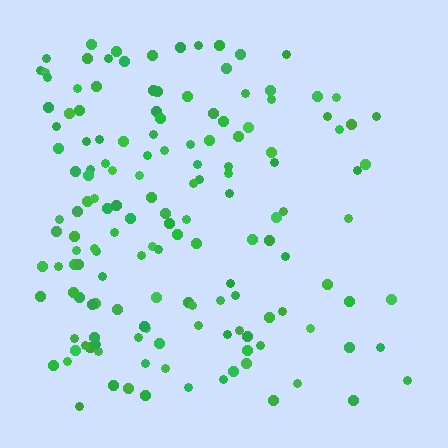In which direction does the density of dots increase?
From right to left, with the left side densest.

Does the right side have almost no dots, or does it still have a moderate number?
Still a moderate number, just noticeably fewer than the left.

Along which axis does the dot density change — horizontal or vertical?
Horizontal.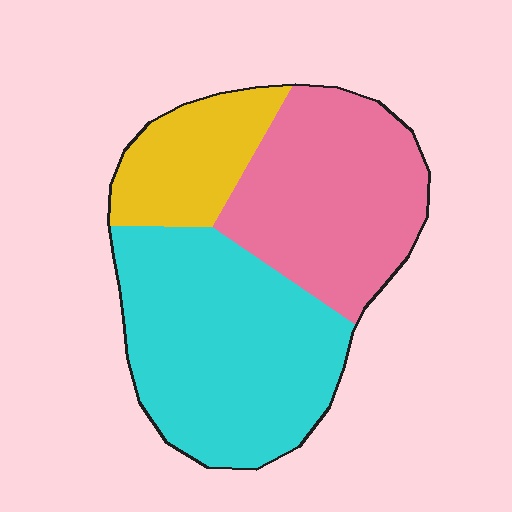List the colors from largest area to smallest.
From largest to smallest: cyan, pink, yellow.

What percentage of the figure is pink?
Pink covers 36% of the figure.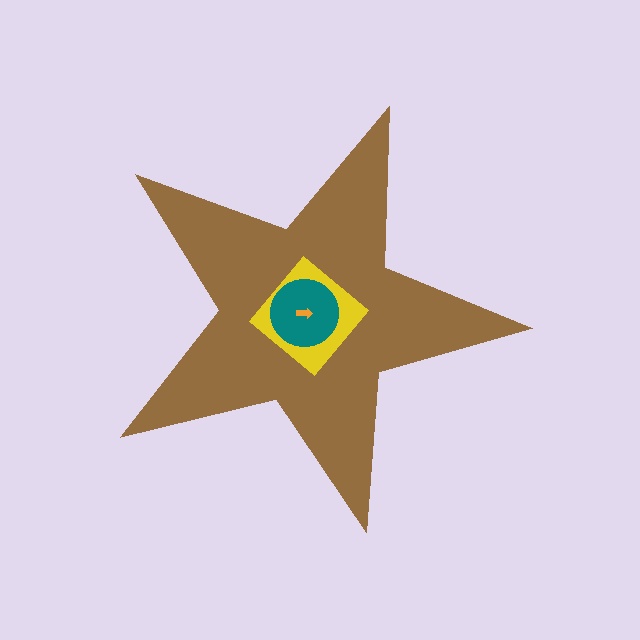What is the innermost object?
The orange arrow.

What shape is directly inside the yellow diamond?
The teal circle.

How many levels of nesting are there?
4.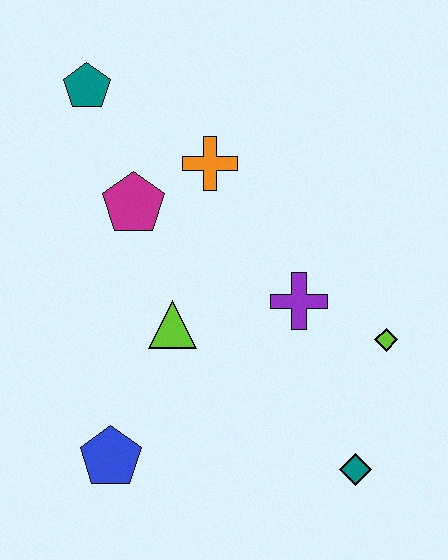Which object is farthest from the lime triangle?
The teal pentagon is farthest from the lime triangle.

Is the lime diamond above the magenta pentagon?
No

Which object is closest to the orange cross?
The magenta pentagon is closest to the orange cross.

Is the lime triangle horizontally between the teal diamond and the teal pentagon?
Yes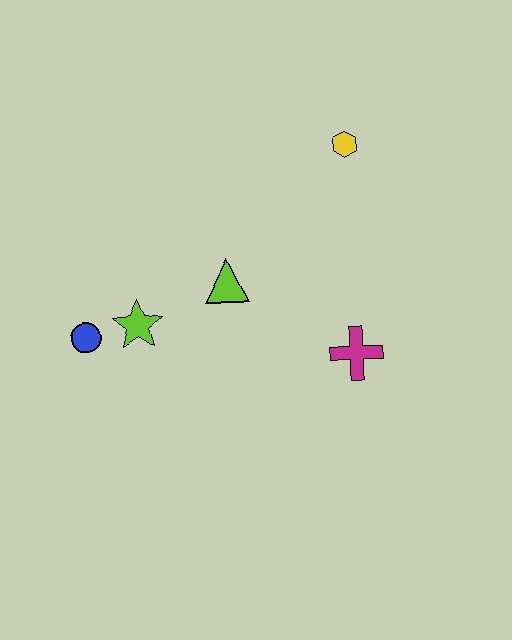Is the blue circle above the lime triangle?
No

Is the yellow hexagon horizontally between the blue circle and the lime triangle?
No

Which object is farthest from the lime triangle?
The yellow hexagon is farthest from the lime triangle.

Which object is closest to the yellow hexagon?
The lime triangle is closest to the yellow hexagon.